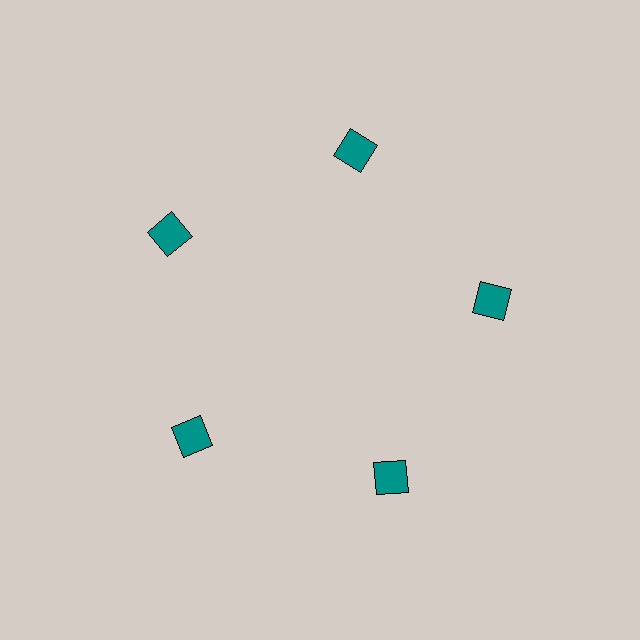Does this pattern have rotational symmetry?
Yes, this pattern has 5-fold rotational symmetry. It looks the same after rotating 72 degrees around the center.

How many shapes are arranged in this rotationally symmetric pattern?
There are 5 shapes, arranged in 5 groups of 1.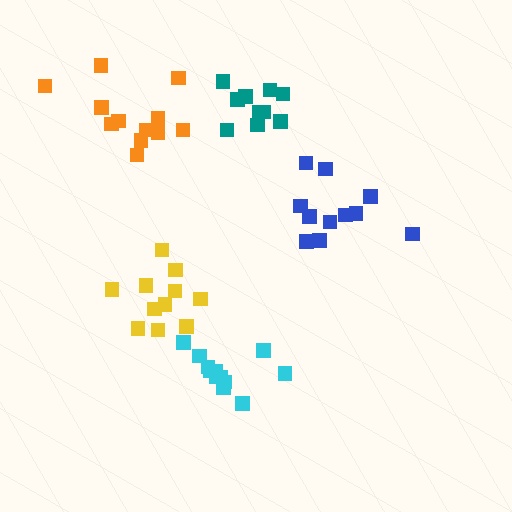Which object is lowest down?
The cyan cluster is bottommost.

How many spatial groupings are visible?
There are 5 spatial groupings.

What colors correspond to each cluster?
The clusters are colored: yellow, blue, teal, orange, cyan.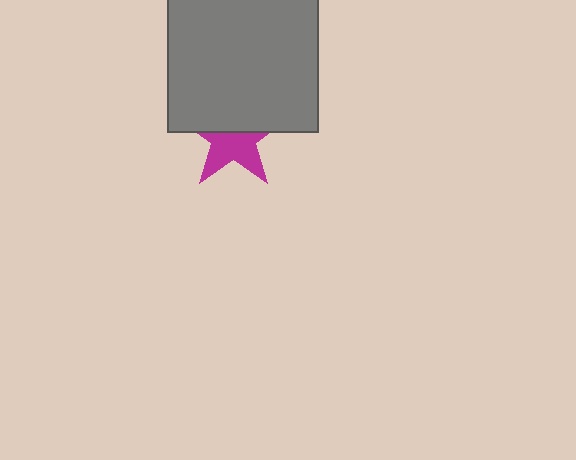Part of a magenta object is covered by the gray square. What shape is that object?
It is a star.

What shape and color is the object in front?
The object in front is a gray square.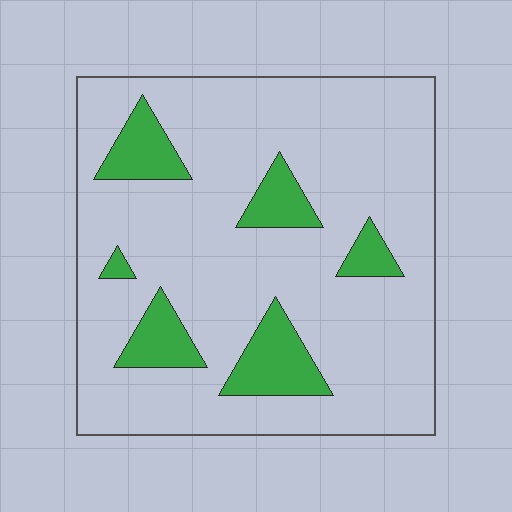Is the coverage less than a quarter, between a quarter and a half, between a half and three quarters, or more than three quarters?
Less than a quarter.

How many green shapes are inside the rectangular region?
6.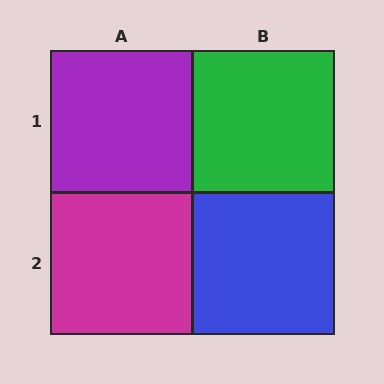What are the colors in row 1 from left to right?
Purple, green.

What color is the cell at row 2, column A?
Magenta.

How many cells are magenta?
1 cell is magenta.